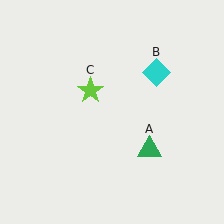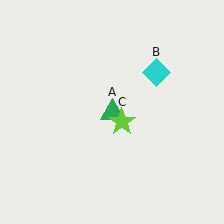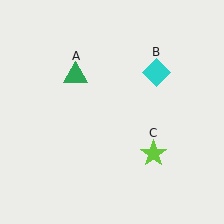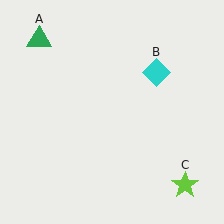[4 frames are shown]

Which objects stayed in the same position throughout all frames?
Cyan diamond (object B) remained stationary.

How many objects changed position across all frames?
2 objects changed position: green triangle (object A), lime star (object C).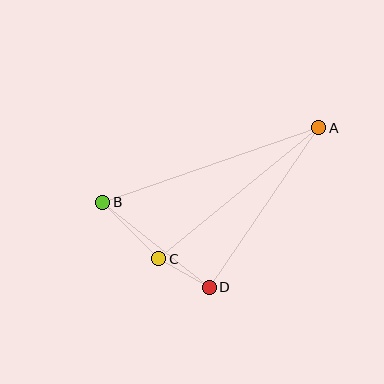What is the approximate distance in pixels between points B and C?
The distance between B and C is approximately 79 pixels.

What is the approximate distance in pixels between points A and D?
The distance between A and D is approximately 194 pixels.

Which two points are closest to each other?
Points C and D are closest to each other.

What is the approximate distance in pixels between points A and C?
The distance between A and C is approximately 207 pixels.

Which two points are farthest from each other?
Points A and B are farthest from each other.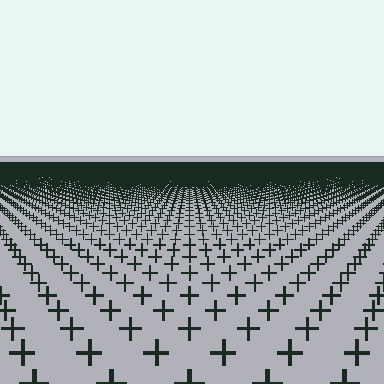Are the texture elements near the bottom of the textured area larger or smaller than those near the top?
Larger. Near the bottom, elements are closer to the viewer and appear at a bigger on-screen size.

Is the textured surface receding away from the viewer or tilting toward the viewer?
The surface is receding away from the viewer. Texture elements get smaller and denser toward the top.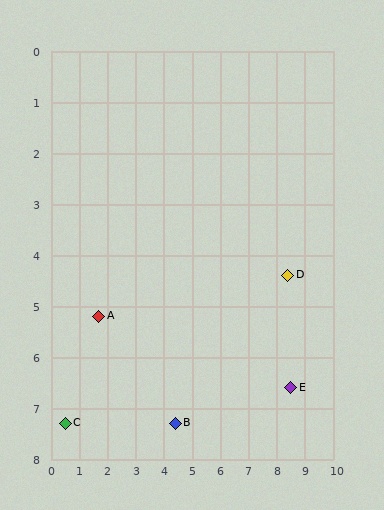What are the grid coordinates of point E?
Point E is at approximately (8.5, 6.6).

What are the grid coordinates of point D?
Point D is at approximately (8.4, 4.4).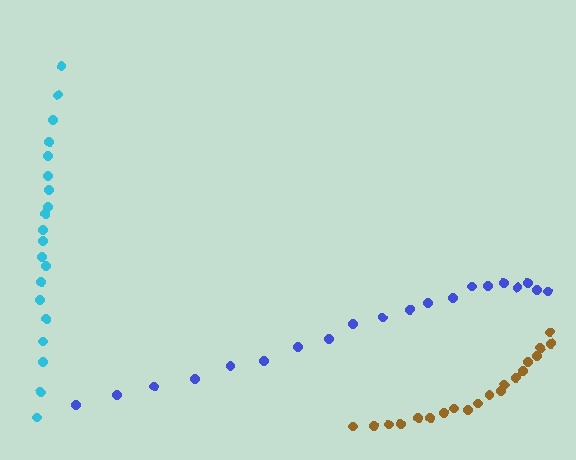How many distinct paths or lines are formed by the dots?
There are 3 distinct paths.